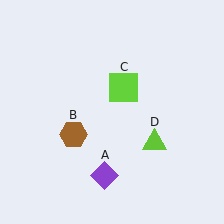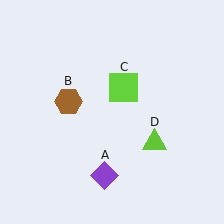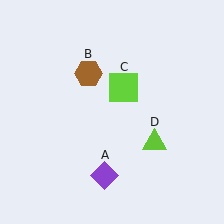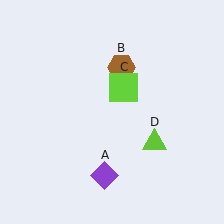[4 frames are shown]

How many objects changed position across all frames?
1 object changed position: brown hexagon (object B).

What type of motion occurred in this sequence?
The brown hexagon (object B) rotated clockwise around the center of the scene.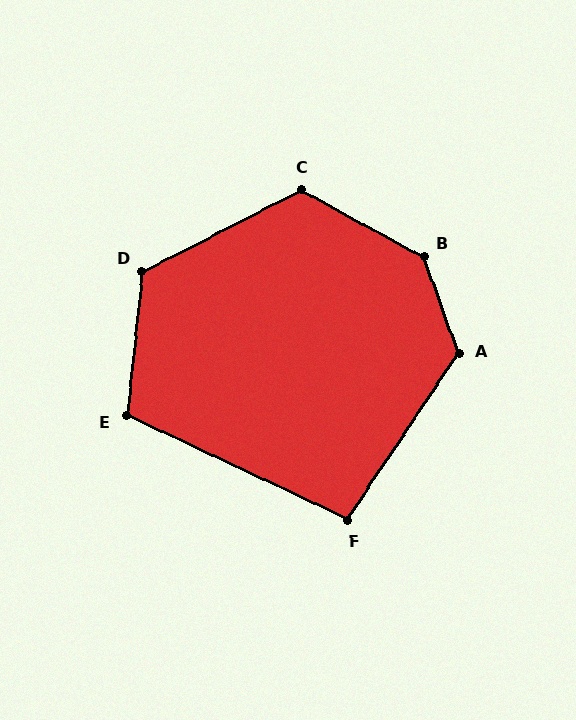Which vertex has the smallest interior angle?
F, at approximately 98 degrees.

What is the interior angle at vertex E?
Approximately 109 degrees (obtuse).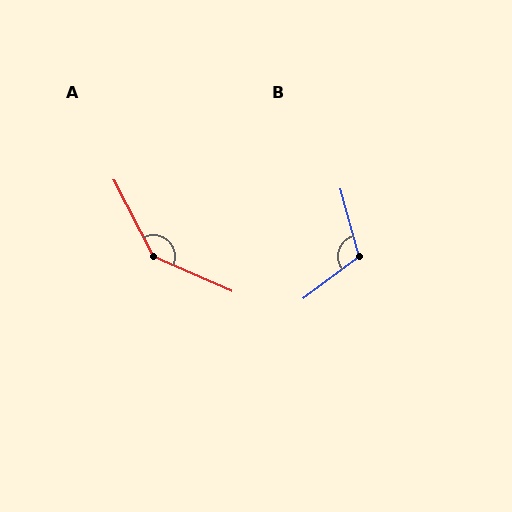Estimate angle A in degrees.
Approximately 141 degrees.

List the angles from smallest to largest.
B (112°), A (141°).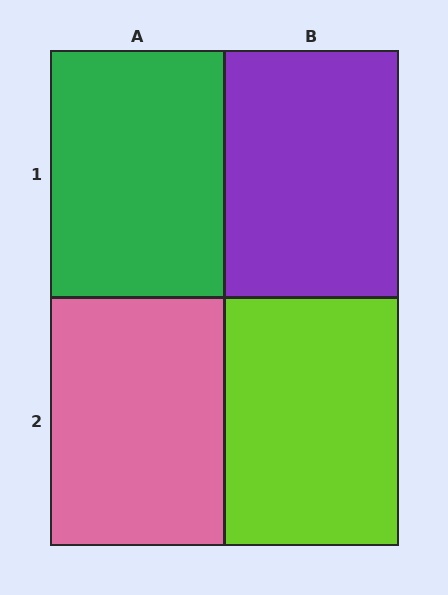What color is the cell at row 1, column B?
Purple.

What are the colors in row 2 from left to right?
Pink, lime.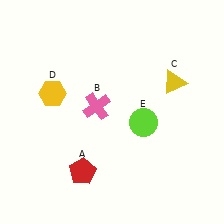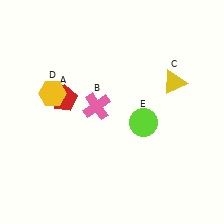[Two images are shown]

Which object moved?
The red pentagon (A) moved up.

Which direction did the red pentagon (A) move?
The red pentagon (A) moved up.